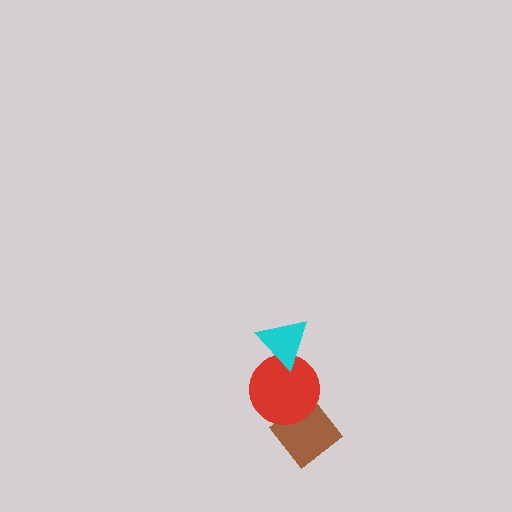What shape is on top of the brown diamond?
The red circle is on top of the brown diamond.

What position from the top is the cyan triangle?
The cyan triangle is 1st from the top.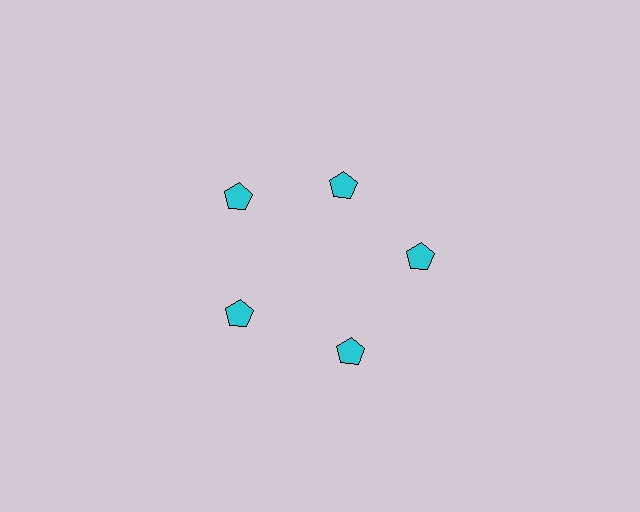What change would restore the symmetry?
The symmetry would be restored by moving it outward, back onto the ring so that all 5 pentagons sit at equal angles and equal distance from the center.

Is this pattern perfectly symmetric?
No. The 5 cyan pentagons are arranged in a ring, but one element near the 1 o'clock position is pulled inward toward the center, breaking the 5-fold rotational symmetry.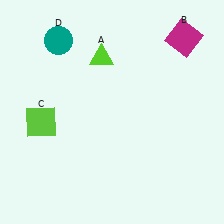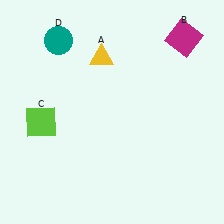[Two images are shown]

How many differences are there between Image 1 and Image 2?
There is 1 difference between the two images.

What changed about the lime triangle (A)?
In Image 1, A is lime. In Image 2, it changed to yellow.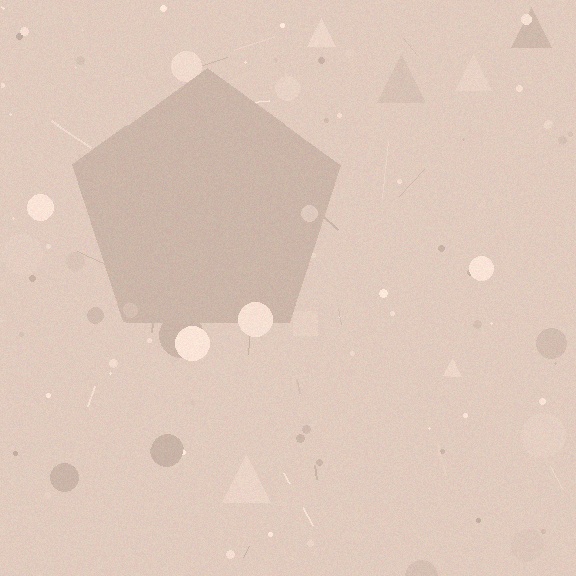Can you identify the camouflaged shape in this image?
The camouflaged shape is a pentagon.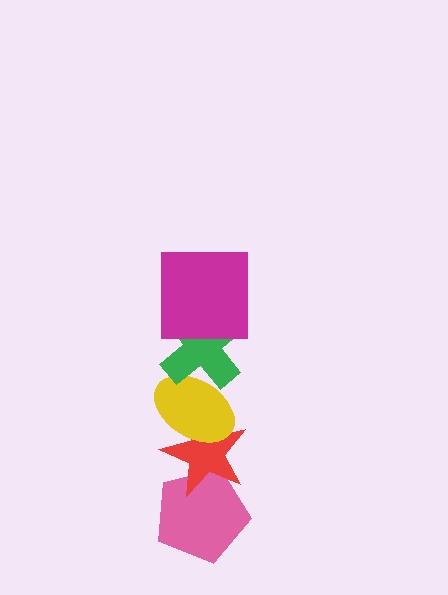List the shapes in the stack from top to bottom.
From top to bottom: the magenta square, the green cross, the yellow ellipse, the red star, the pink pentagon.